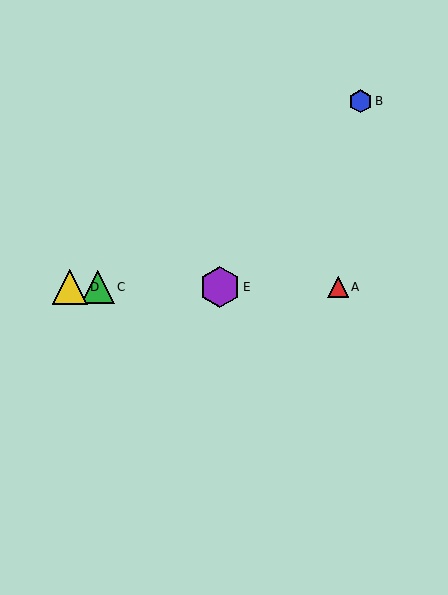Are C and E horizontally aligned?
Yes, both are at y≈287.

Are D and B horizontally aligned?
No, D is at y≈287 and B is at y≈101.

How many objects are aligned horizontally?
4 objects (A, C, D, E) are aligned horizontally.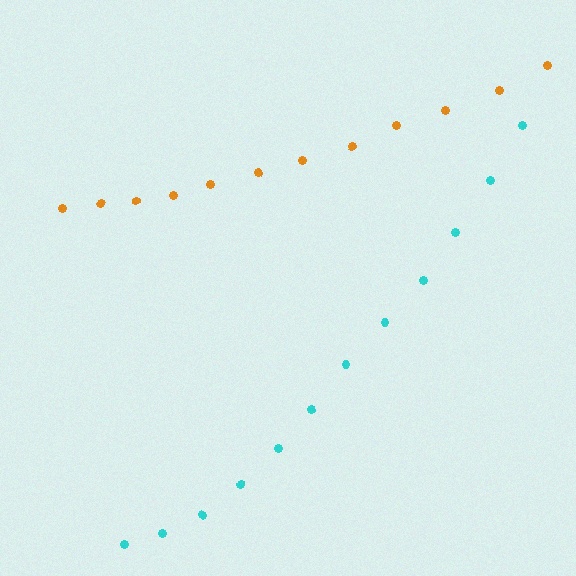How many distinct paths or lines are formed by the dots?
There are 2 distinct paths.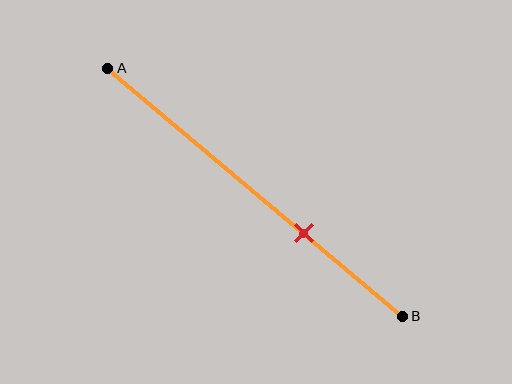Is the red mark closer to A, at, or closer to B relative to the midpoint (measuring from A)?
The red mark is closer to point B than the midpoint of segment AB.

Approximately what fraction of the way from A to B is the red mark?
The red mark is approximately 65% of the way from A to B.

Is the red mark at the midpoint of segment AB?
No, the mark is at about 65% from A, not at the 50% midpoint.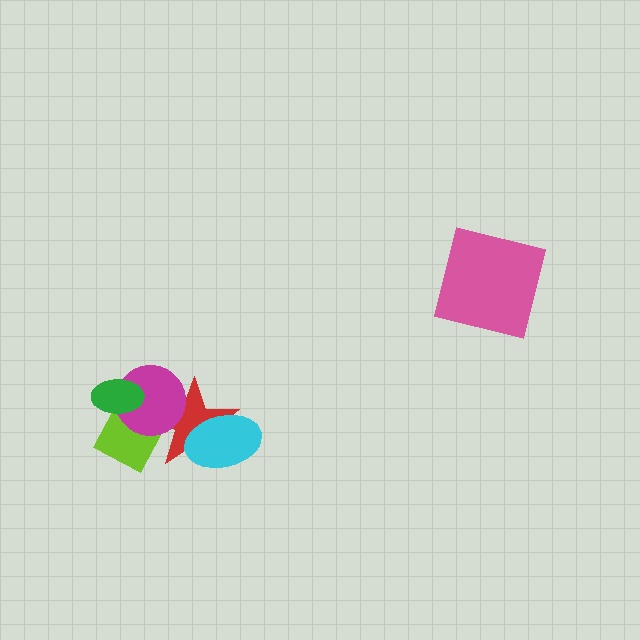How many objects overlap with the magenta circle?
3 objects overlap with the magenta circle.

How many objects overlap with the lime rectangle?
3 objects overlap with the lime rectangle.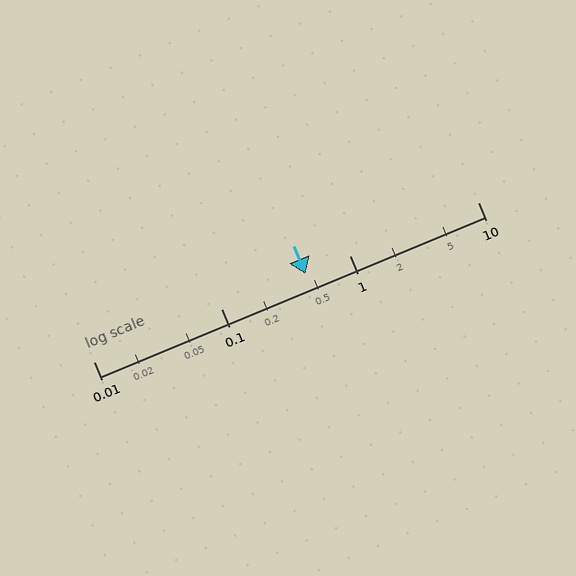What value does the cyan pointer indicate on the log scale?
The pointer indicates approximately 0.45.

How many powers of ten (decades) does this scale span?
The scale spans 3 decades, from 0.01 to 10.